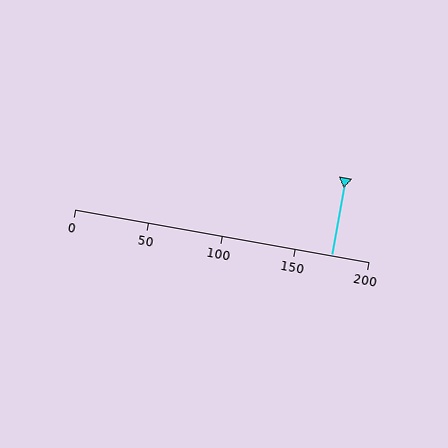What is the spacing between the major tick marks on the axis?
The major ticks are spaced 50 apart.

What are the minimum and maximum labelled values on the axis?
The axis runs from 0 to 200.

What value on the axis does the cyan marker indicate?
The marker indicates approximately 175.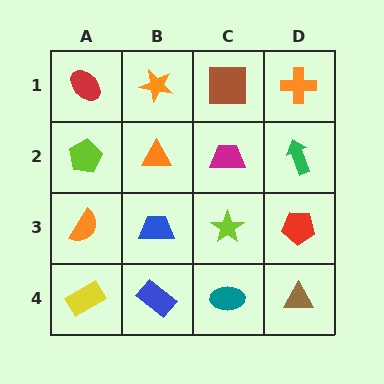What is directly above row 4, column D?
A red pentagon.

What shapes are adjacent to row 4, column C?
A lime star (row 3, column C), a blue rectangle (row 4, column B), a brown triangle (row 4, column D).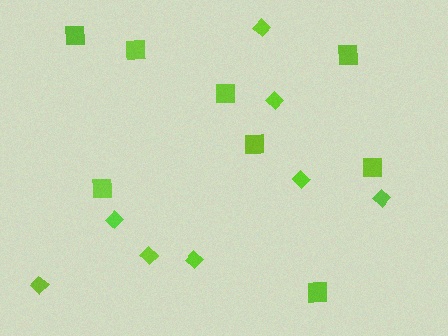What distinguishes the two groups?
There are 2 groups: one group of diamonds (8) and one group of squares (8).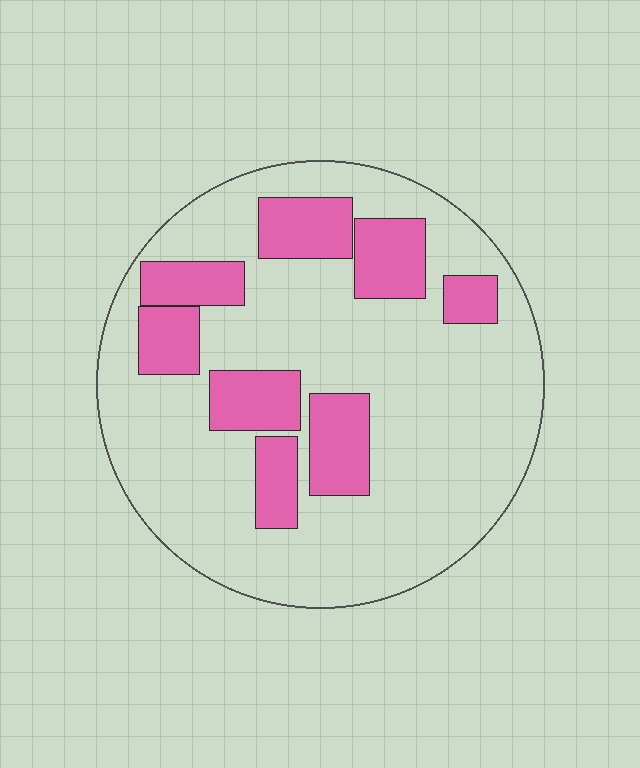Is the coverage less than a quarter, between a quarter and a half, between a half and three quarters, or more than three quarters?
Less than a quarter.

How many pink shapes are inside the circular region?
8.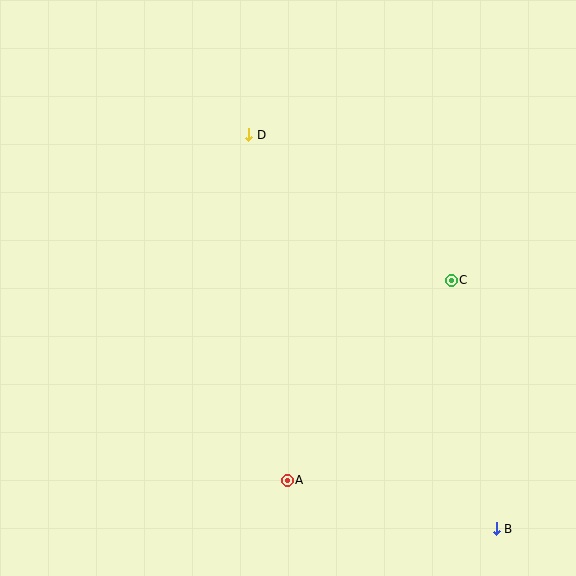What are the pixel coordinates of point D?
Point D is at (249, 135).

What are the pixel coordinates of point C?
Point C is at (451, 280).